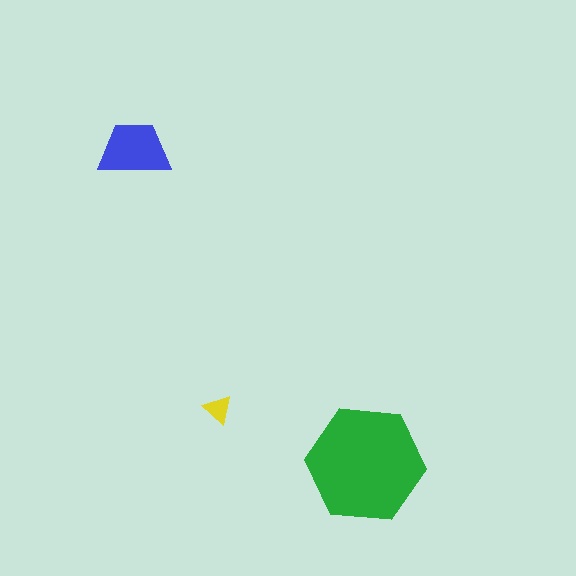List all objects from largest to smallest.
The green hexagon, the blue trapezoid, the yellow triangle.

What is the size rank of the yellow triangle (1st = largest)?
3rd.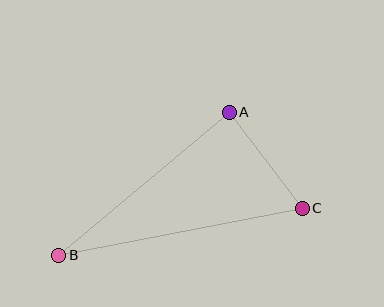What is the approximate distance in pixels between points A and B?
The distance between A and B is approximately 222 pixels.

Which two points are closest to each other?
Points A and C are closest to each other.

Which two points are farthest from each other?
Points B and C are farthest from each other.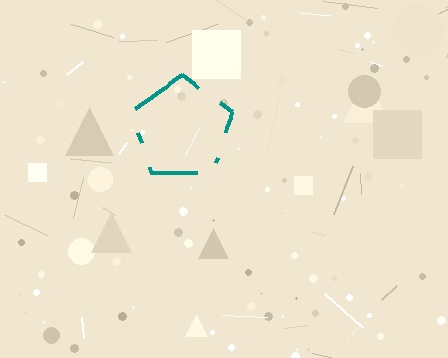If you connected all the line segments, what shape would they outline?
They would outline a pentagon.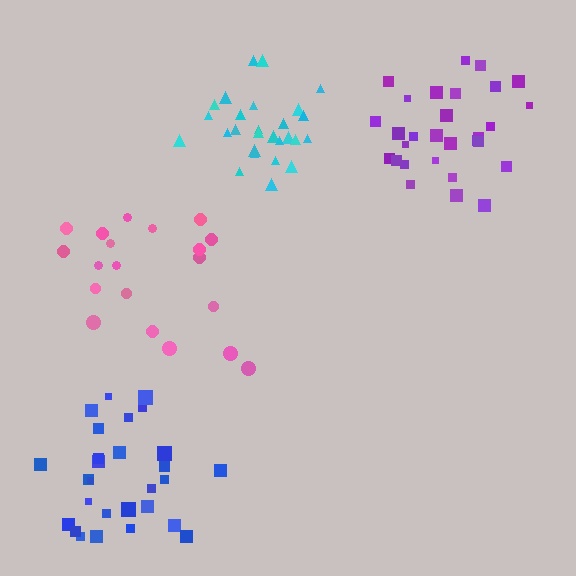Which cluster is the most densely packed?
Cyan.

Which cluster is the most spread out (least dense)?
Pink.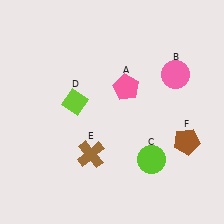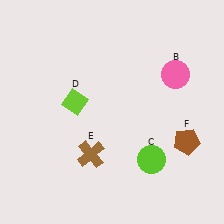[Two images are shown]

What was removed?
The pink pentagon (A) was removed in Image 2.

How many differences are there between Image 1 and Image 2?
There is 1 difference between the two images.